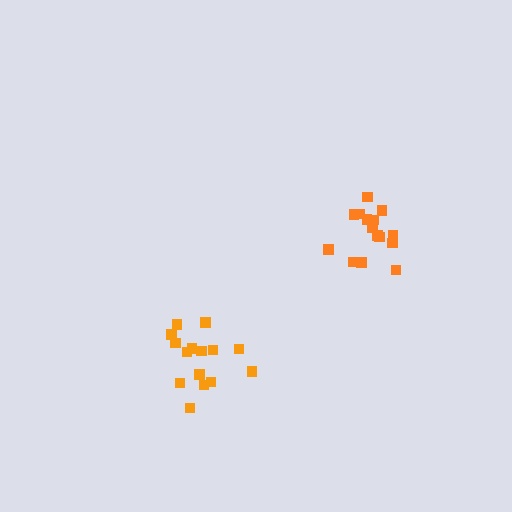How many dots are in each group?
Group 1: 15 dots, Group 2: 15 dots (30 total).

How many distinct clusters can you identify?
There are 2 distinct clusters.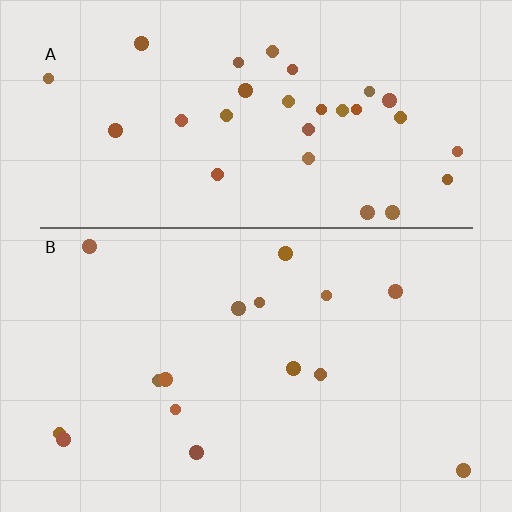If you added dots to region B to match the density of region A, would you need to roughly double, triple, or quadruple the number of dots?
Approximately double.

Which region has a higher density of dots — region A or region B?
A (the top).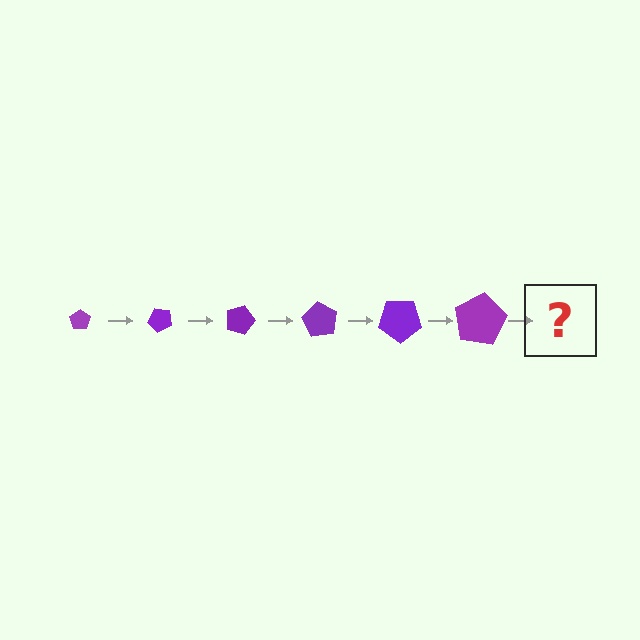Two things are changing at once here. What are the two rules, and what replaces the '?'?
The two rules are that the pentagon grows larger each step and it rotates 45 degrees each step. The '?' should be a pentagon, larger than the previous one and rotated 270 degrees from the start.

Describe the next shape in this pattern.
It should be a pentagon, larger than the previous one and rotated 270 degrees from the start.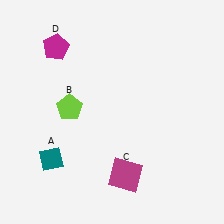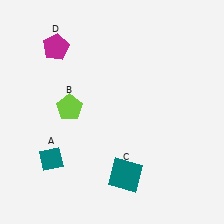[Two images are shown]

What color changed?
The square (C) changed from magenta in Image 1 to teal in Image 2.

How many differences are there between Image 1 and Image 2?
There is 1 difference between the two images.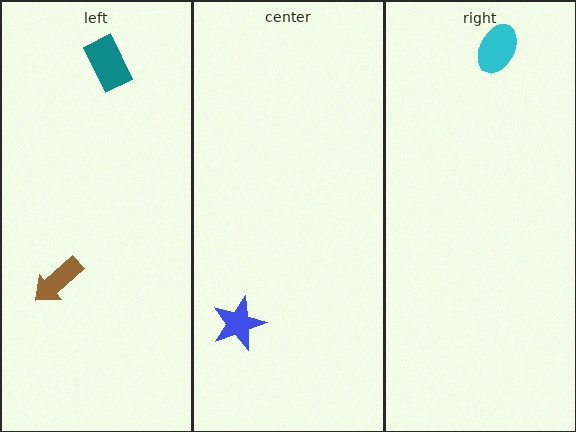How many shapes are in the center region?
1.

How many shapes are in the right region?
1.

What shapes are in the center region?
The blue star.